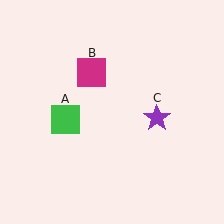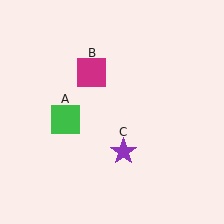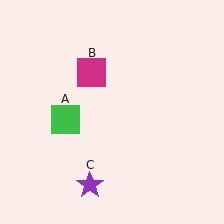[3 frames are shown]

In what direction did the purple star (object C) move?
The purple star (object C) moved down and to the left.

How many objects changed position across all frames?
1 object changed position: purple star (object C).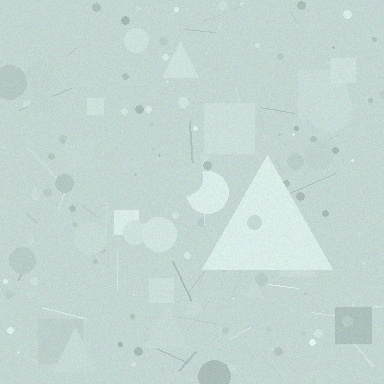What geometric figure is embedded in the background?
A triangle is embedded in the background.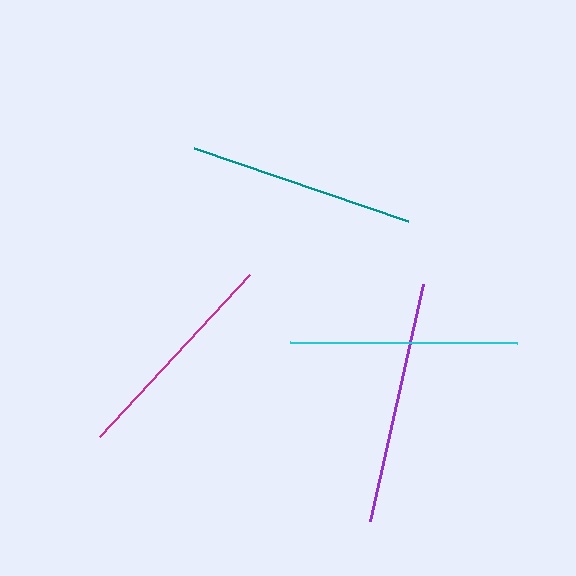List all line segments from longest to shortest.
From longest to shortest: purple, teal, cyan, magenta.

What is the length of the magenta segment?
The magenta segment is approximately 221 pixels long.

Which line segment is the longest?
The purple line is the longest at approximately 243 pixels.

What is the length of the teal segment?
The teal segment is approximately 226 pixels long.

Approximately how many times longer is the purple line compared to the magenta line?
The purple line is approximately 1.1 times the length of the magenta line.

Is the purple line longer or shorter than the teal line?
The purple line is longer than the teal line.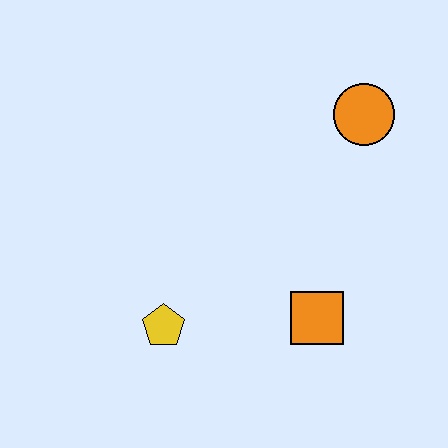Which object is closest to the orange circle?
The orange square is closest to the orange circle.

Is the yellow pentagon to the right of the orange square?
No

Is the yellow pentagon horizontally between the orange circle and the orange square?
No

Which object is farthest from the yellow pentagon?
The orange circle is farthest from the yellow pentagon.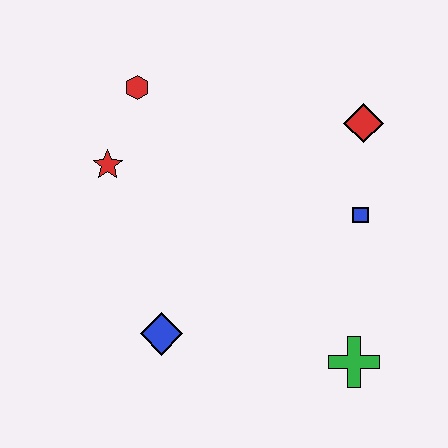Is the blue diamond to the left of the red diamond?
Yes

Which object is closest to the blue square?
The red diamond is closest to the blue square.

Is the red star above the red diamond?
No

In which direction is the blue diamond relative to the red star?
The blue diamond is below the red star.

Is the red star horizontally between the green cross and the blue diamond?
No